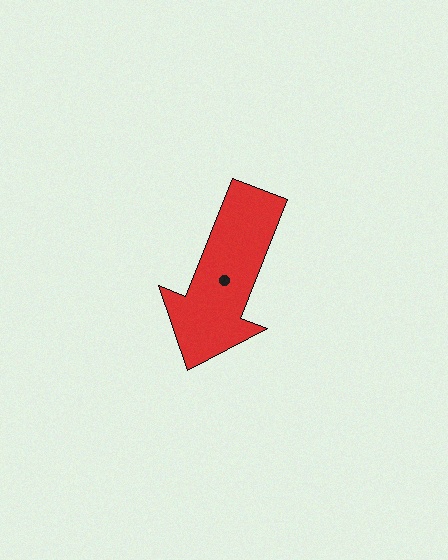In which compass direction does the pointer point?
South.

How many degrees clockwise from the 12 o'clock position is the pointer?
Approximately 202 degrees.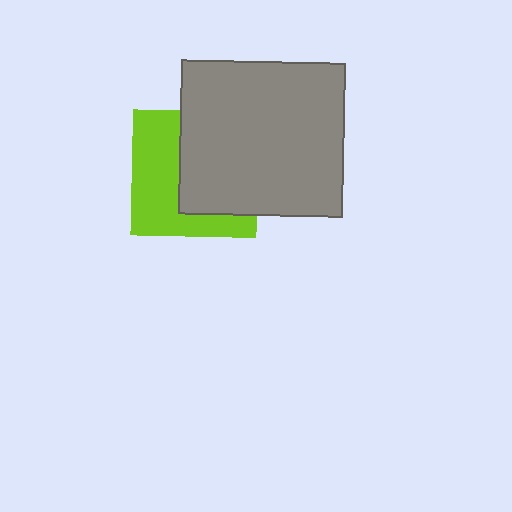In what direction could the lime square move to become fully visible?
The lime square could move left. That would shift it out from behind the gray rectangle entirely.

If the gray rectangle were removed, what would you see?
You would see the complete lime square.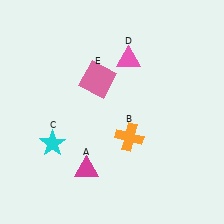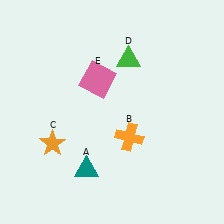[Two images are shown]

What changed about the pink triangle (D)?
In Image 1, D is pink. In Image 2, it changed to green.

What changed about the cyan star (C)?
In Image 1, C is cyan. In Image 2, it changed to orange.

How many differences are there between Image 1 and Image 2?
There are 3 differences between the two images.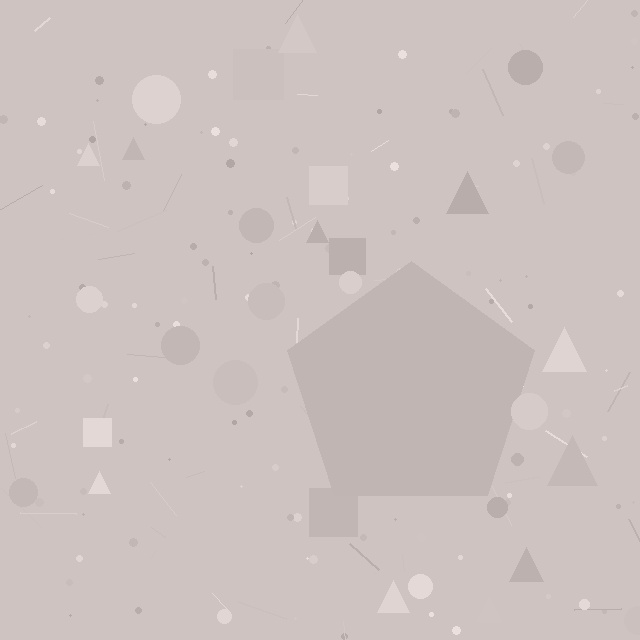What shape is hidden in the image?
A pentagon is hidden in the image.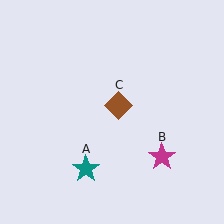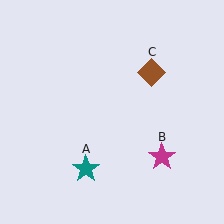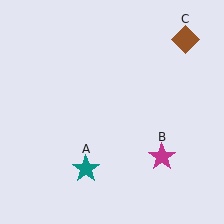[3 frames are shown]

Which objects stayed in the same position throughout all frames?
Teal star (object A) and magenta star (object B) remained stationary.